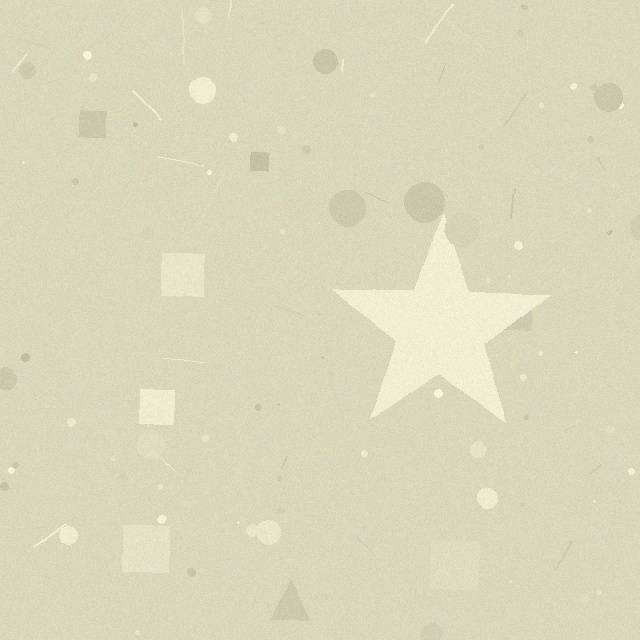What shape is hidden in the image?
A star is hidden in the image.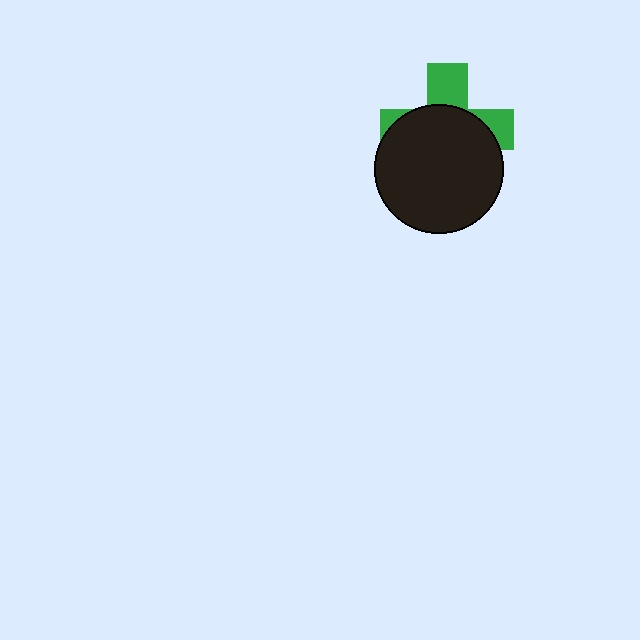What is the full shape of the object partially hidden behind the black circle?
The partially hidden object is a green cross.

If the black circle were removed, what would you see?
You would see the complete green cross.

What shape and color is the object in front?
The object in front is a black circle.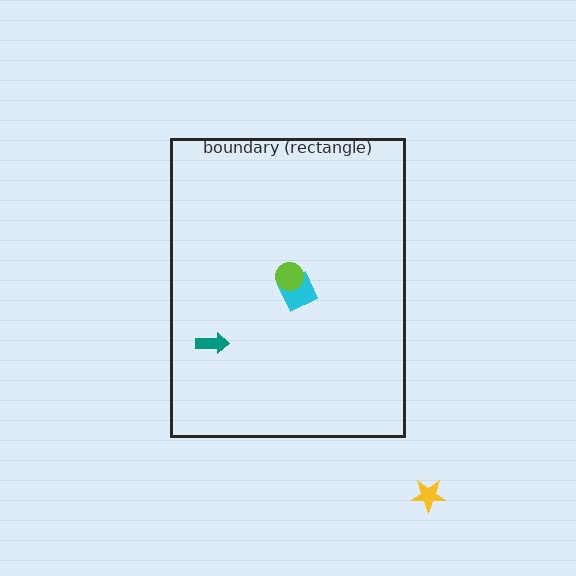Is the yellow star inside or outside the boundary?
Outside.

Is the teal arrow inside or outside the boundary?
Inside.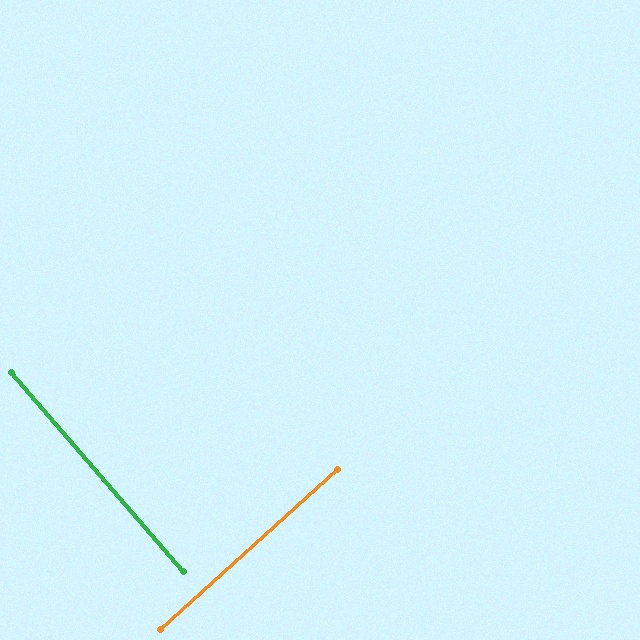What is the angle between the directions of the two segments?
Approximately 89 degrees.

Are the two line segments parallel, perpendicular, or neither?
Perpendicular — they meet at approximately 89°.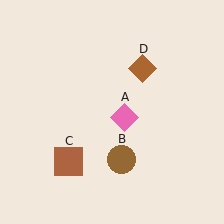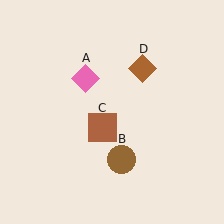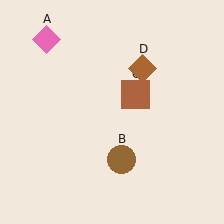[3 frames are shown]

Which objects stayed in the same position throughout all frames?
Brown circle (object B) and brown diamond (object D) remained stationary.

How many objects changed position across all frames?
2 objects changed position: pink diamond (object A), brown square (object C).